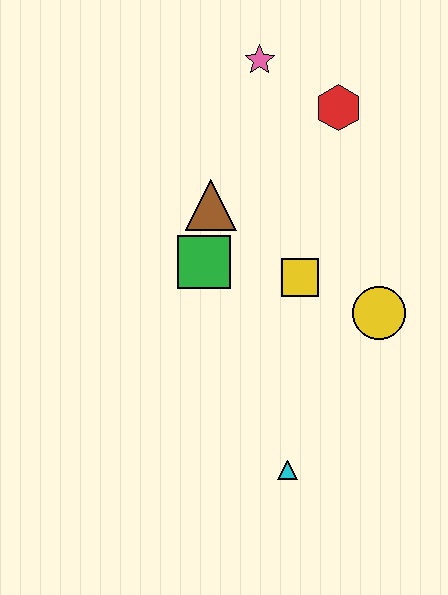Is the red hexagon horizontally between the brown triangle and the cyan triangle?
No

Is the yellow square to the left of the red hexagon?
Yes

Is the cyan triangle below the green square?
Yes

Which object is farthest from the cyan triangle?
The pink star is farthest from the cyan triangle.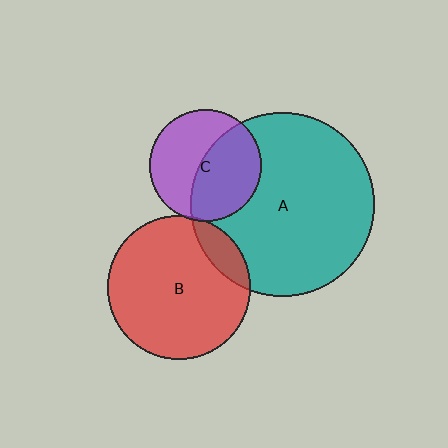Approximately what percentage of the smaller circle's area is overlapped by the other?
Approximately 5%.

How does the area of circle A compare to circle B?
Approximately 1.6 times.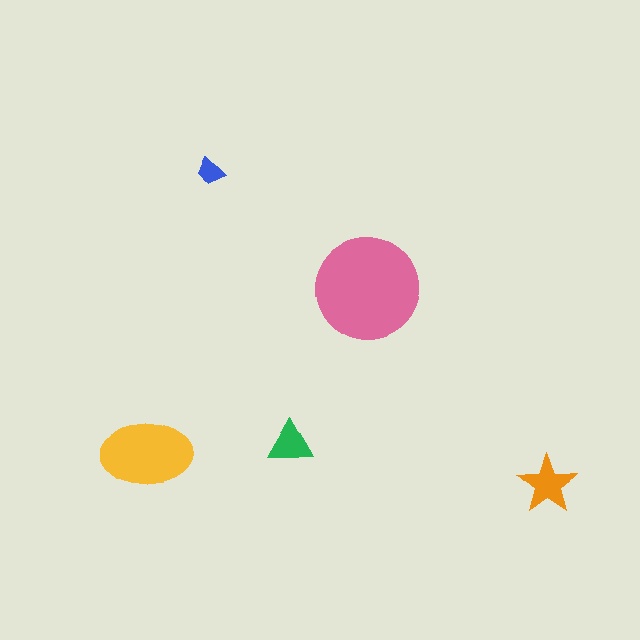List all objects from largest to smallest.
The pink circle, the yellow ellipse, the orange star, the green triangle, the blue trapezoid.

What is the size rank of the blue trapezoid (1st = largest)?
5th.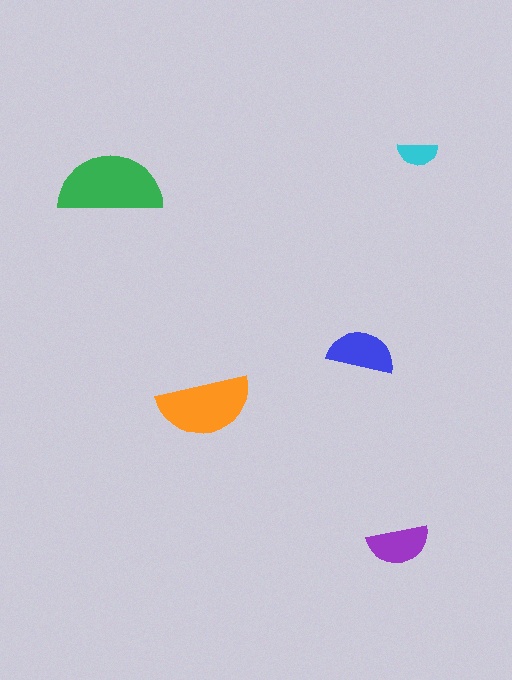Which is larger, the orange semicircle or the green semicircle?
The green one.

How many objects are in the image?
There are 5 objects in the image.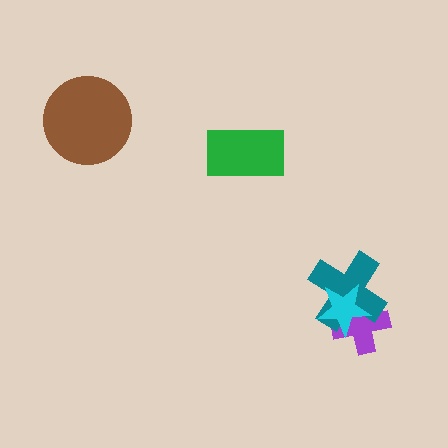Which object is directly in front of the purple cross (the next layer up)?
The teal cross is directly in front of the purple cross.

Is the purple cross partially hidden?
Yes, it is partially covered by another shape.